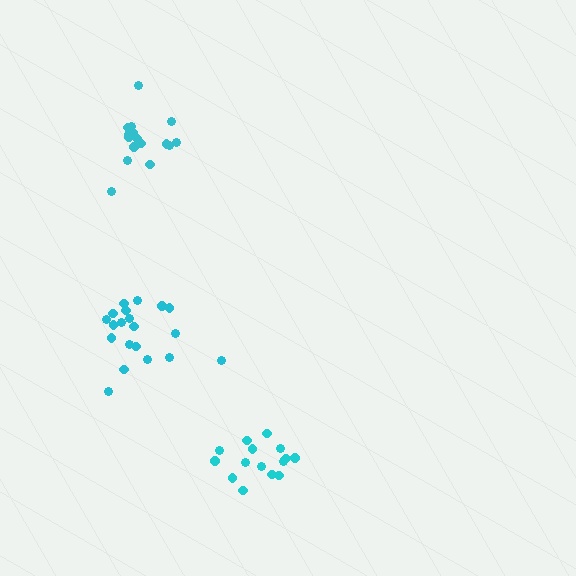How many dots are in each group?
Group 1: 15 dots, Group 2: 20 dots, Group 3: 16 dots (51 total).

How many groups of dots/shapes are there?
There are 3 groups.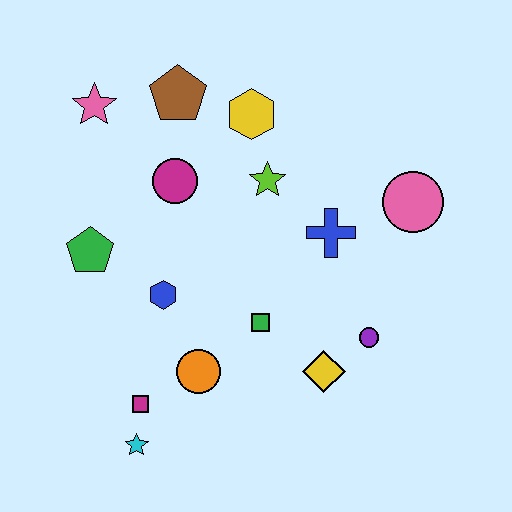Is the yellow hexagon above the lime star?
Yes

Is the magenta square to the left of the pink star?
No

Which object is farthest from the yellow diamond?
The pink star is farthest from the yellow diamond.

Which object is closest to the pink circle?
The blue cross is closest to the pink circle.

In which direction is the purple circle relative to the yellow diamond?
The purple circle is to the right of the yellow diamond.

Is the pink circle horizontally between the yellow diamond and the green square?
No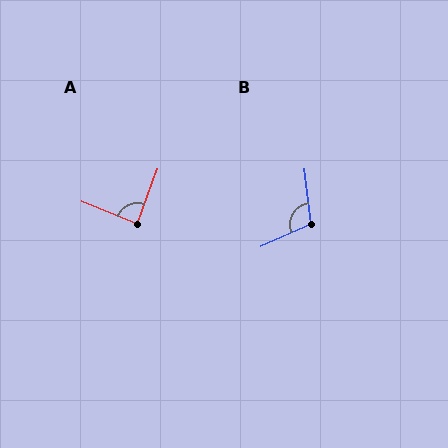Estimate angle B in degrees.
Approximately 107 degrees.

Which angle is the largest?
B, at approximately 107 degrees.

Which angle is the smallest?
A, at approximately 88 degrees.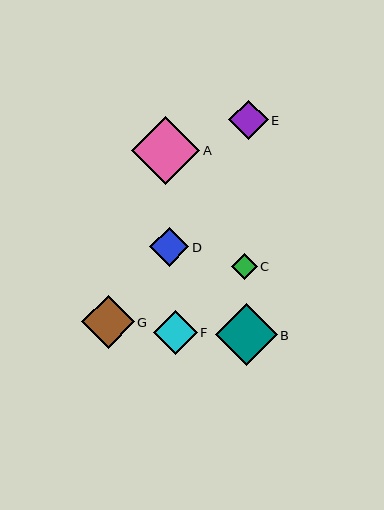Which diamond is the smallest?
Diamond C is the smallest with a size of approximately 26 pixels.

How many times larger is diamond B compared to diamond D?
Diamond B is approximately 1.6 times the size of diamond D.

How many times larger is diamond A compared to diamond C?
Diamond A is approximately 2.6 times the size of diamond C.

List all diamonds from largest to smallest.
From largest to smallest: A, B, G, F, E, D, C.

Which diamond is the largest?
Diamond A is the largest with a size of approximately 68 pixels.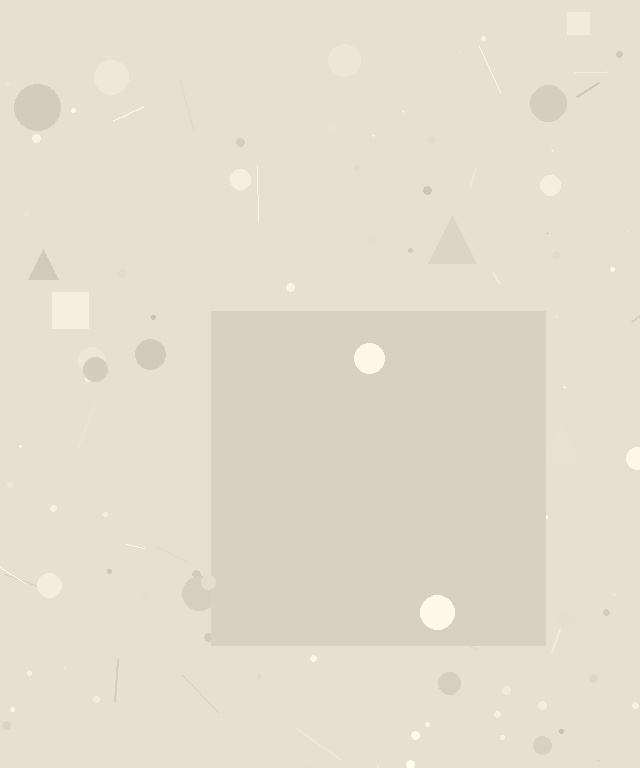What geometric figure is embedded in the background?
A square is embedded in the background.